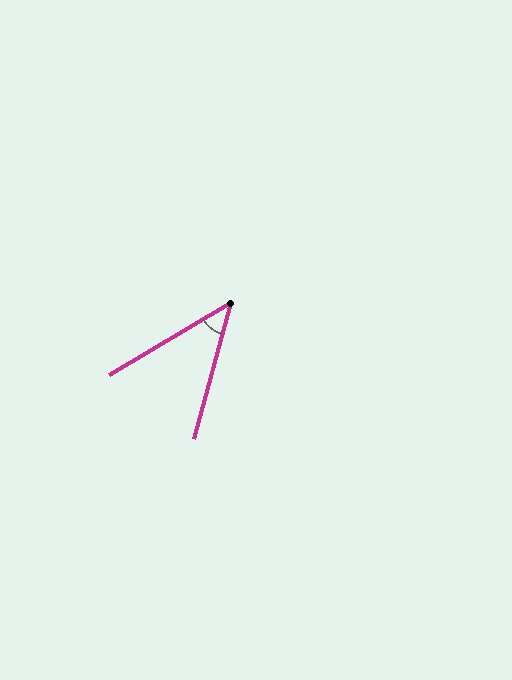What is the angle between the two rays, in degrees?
Approximately 44 degrees.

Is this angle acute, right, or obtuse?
It is acute.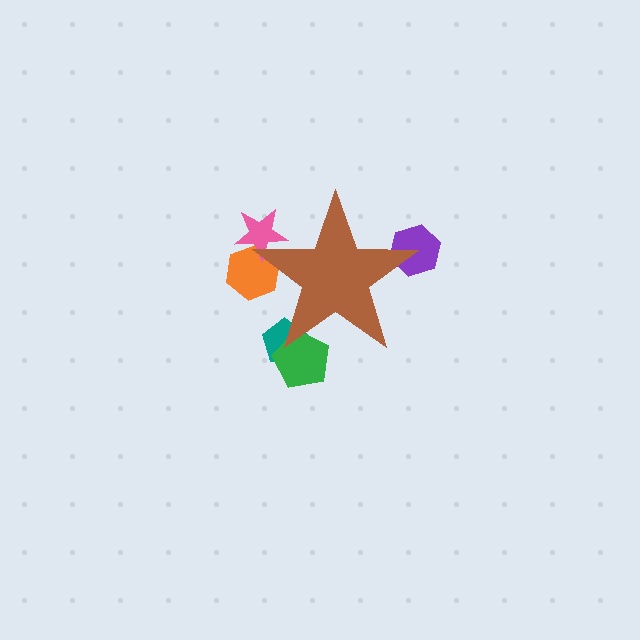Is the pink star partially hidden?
Yes, the pink star is partially hidden behind the brown star.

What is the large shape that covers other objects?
A brown star.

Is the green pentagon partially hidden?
Yes, the green pentagon is partially hidden behind the brown star.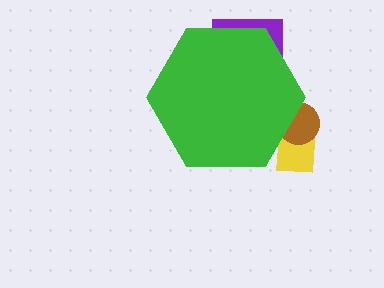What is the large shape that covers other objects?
A green hexagon.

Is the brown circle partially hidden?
Yes, the brown circle is partially hidden behind the green hexagon.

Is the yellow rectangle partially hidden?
Yes, the yellow rectangle is partially hidden behind the green hexagon.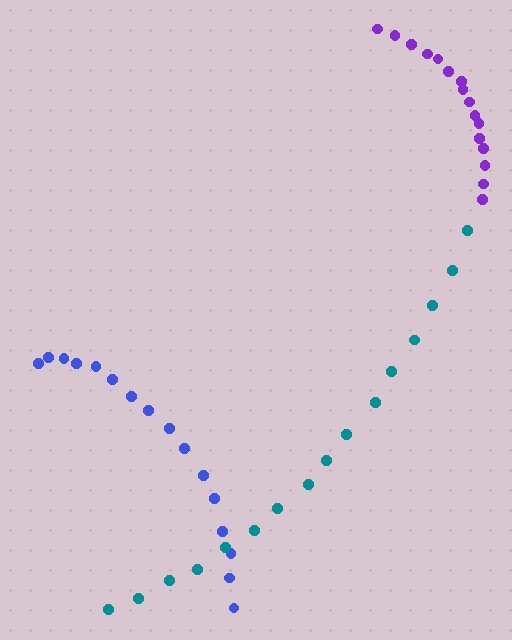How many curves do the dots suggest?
There are 3 distinct paths.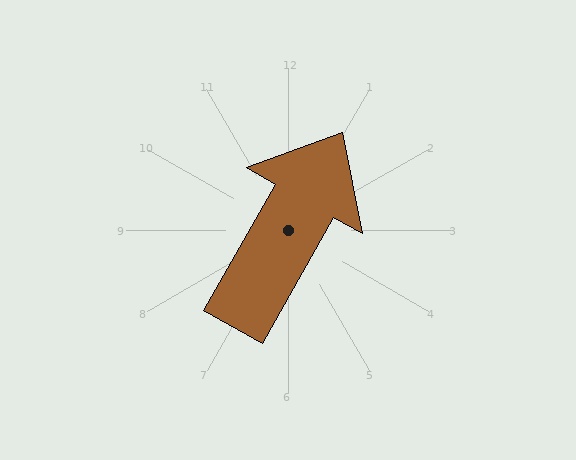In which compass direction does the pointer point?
Northeast.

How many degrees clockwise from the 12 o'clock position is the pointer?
Approximately 29 degrees.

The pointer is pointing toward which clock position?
Roughly 1 o'clock.